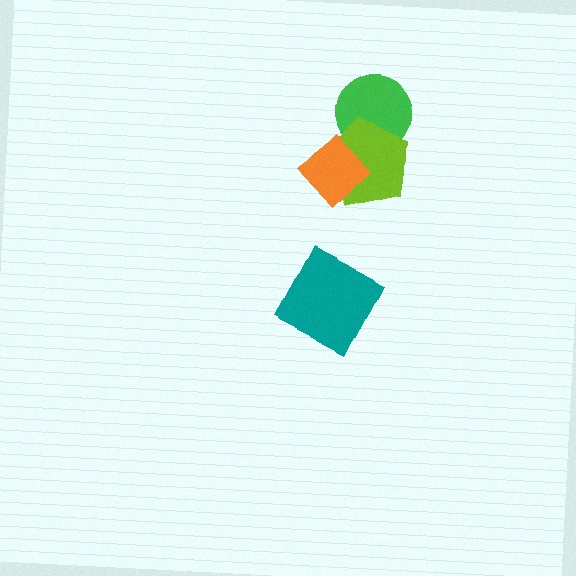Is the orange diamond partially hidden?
No, no other shape covers it.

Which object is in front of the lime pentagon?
The orange diamond is in front of the lime pentagon.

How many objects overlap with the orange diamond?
1 object overlaps with the orange diamond.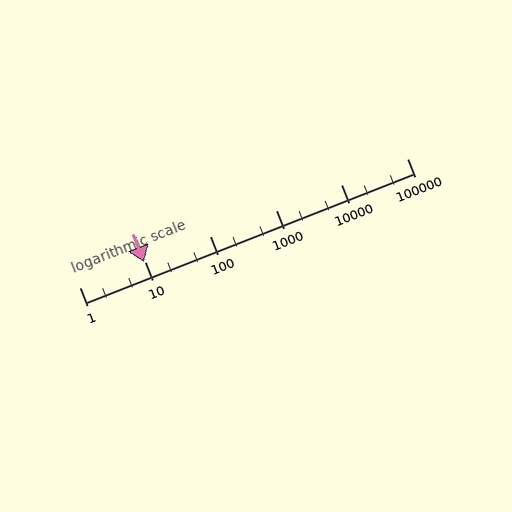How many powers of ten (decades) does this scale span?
The scale spans 5 decades, from 1 to 100000.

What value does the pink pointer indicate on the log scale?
The pointer indicates approximately 9.8.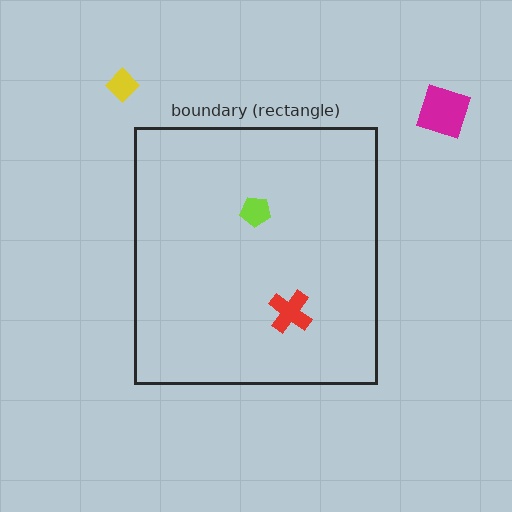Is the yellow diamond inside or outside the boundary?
Outside.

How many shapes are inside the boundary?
2 inside, 2 outside.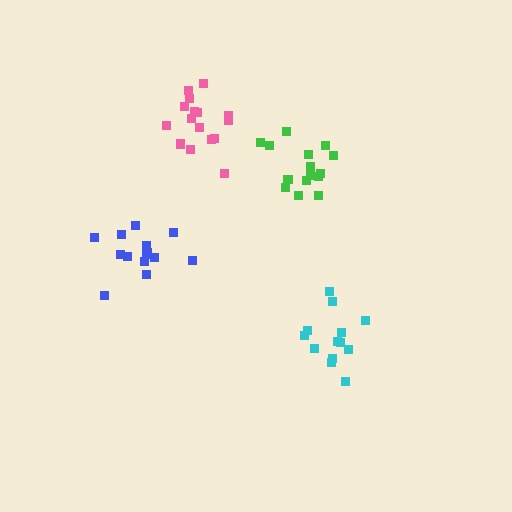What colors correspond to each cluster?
The clusters are colored: green, blue, pink, cyan.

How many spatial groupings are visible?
There are 4 spatial groupings.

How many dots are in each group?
Group 1: 15 dots, Group 2: 14 dots, Group 3: 16 dots, Group 4: 13 dots (58 total).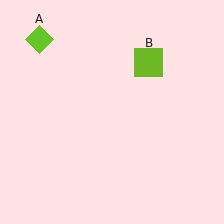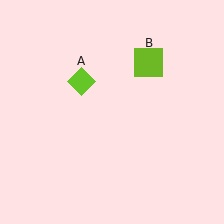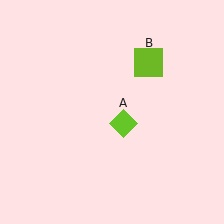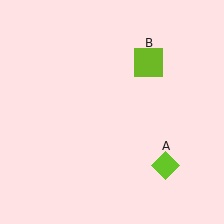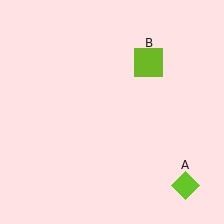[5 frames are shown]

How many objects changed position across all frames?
1 object changed position: lime diamond (object A).